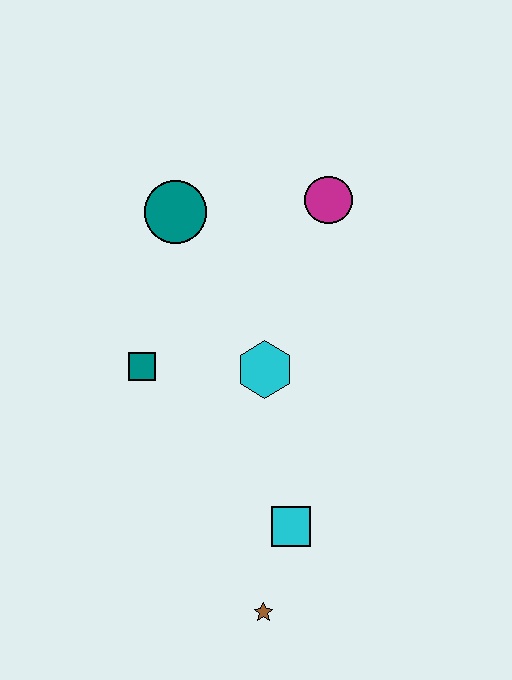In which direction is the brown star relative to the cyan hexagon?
The brown star is below the cyan hexagon.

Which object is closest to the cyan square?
The brown star is closest to the cyan square.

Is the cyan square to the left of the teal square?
No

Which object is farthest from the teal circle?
The brown star is farthest from the teal circle.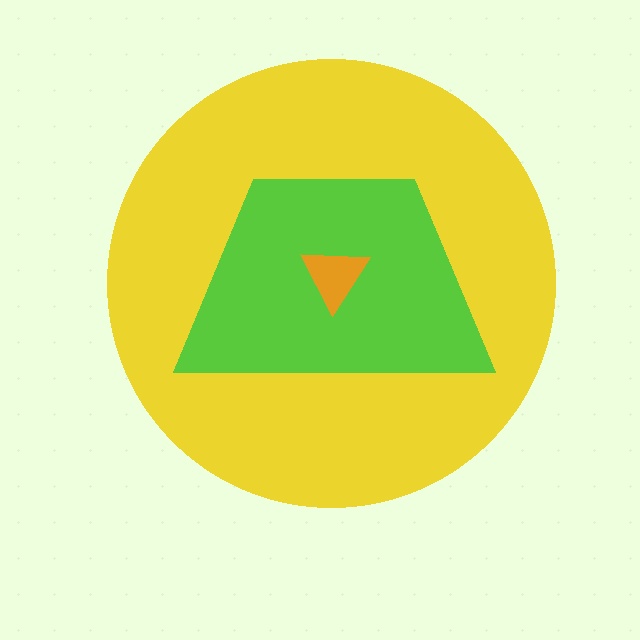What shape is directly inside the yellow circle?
The lime trapezoid.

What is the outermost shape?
The yellow circle.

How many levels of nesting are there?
3.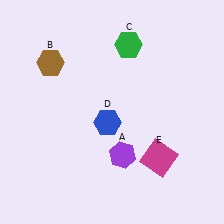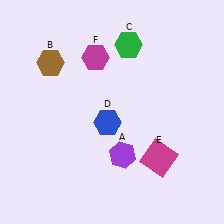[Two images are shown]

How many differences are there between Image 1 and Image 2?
There is 1 difference between the two images.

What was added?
A magenta hexagon (F) was added in Image 2.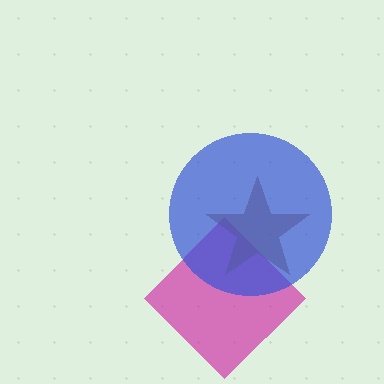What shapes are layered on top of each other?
The layered shapes are: a magenta diamond, a brown star, a blue circle.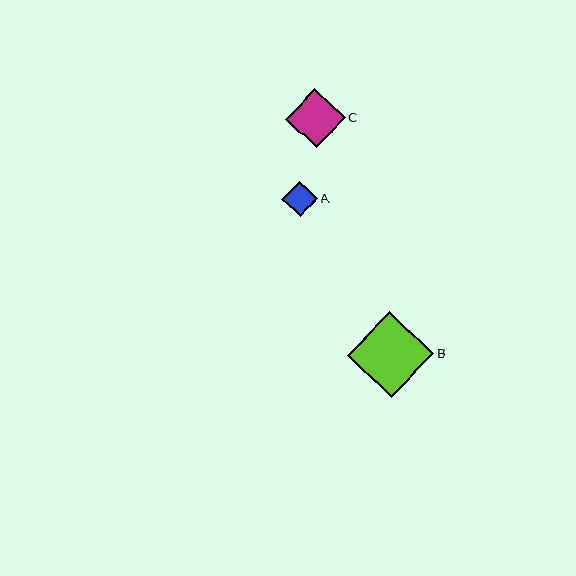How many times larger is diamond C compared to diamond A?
Diamond C is approximately 1.7 times the size of diamond A.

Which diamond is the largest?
Diamond B is the largest with a size of approximately 86 pixels.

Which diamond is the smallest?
Diamond A is the smallest with a size of approximately 36 pixels.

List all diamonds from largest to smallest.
From largest to smallest: B, C, A.